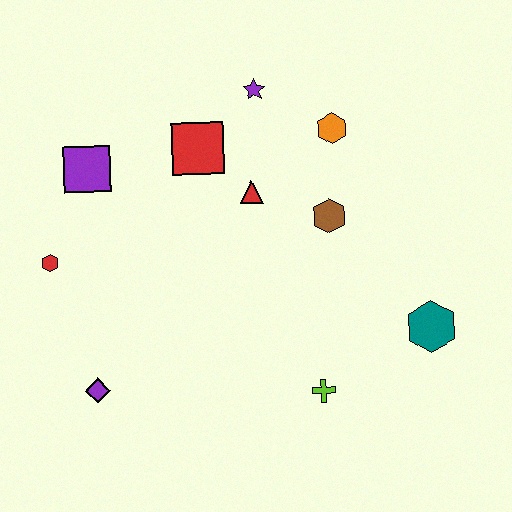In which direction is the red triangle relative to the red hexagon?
The red triangle is to the right of the red hexagon.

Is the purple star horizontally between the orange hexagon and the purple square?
Yes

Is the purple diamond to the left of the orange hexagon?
Yes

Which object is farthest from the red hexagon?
The teal hexagon is farthest from the red hexagon.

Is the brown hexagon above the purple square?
No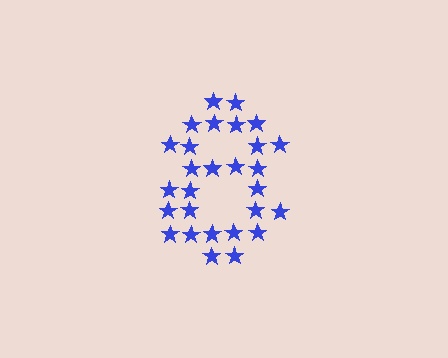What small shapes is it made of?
It is made of small stars.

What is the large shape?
The large shape is the digit 8.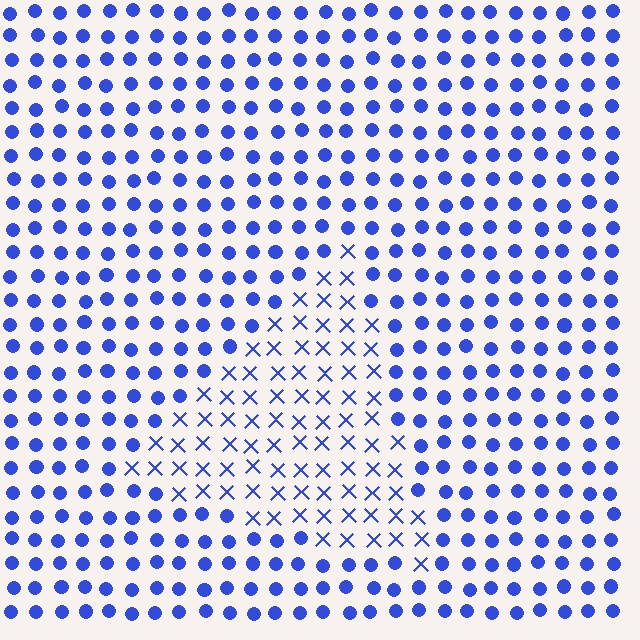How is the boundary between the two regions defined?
The boundary is defined by a change in element shape: X marks inside vs. circles outside. All elements share the same color and spacing.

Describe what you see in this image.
The image is filled with small blue elements arranged in a uniform grid. A triangle-shaped region contains X marks, while the surrounding area contains circles. The boundary is defined purely by the change in element shape.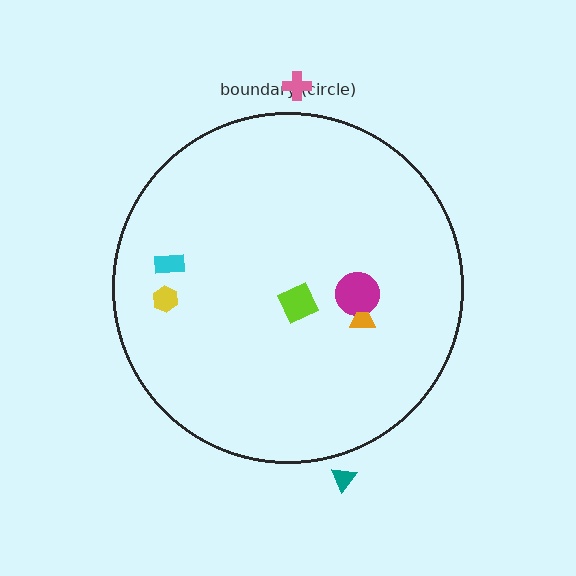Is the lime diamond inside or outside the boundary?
Inside.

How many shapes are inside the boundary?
5 inside, 2 outside.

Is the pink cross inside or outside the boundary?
Outside.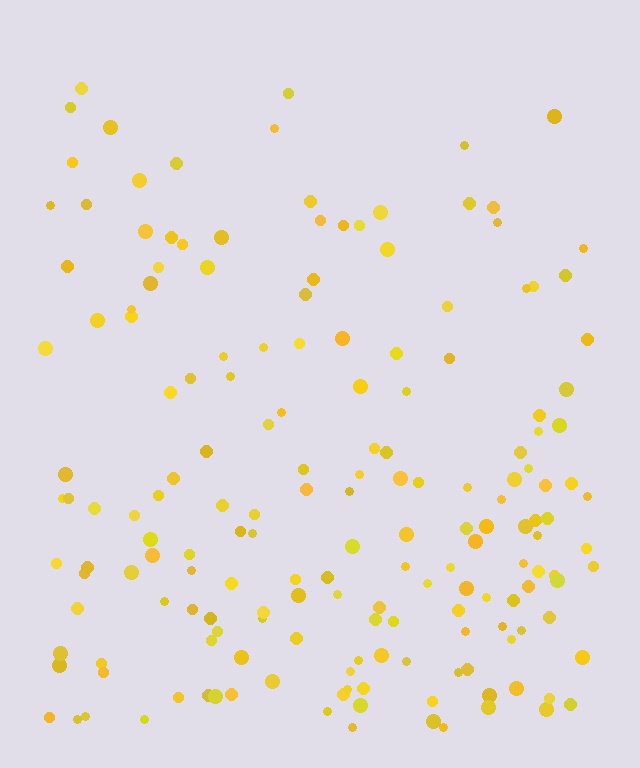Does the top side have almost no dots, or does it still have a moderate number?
Still a moderate number, just noticeably fewer than the bottom.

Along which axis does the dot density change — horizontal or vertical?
Vertical.